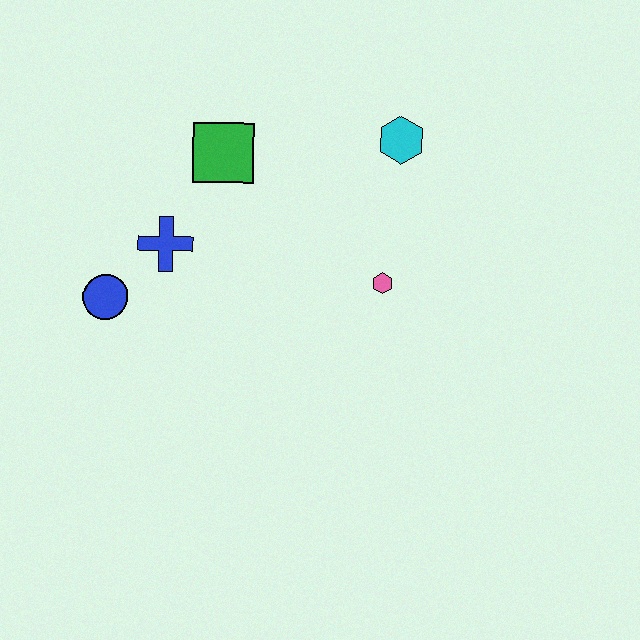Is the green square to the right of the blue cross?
Yes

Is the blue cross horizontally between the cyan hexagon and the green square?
No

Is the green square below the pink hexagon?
No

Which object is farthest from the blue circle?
The cyan hexagon is farthest from the blue circle.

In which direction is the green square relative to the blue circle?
The green square is above the blue circle.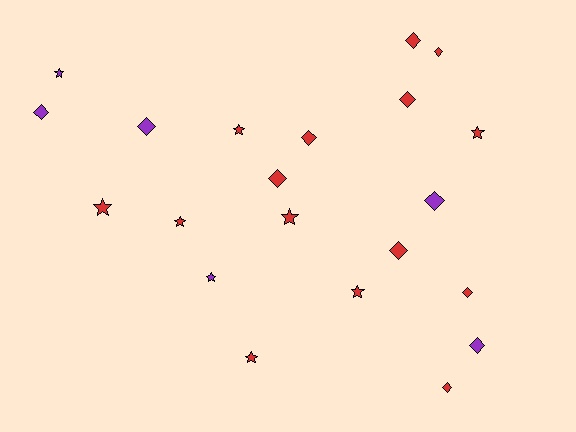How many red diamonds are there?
There are 8 red diamonds.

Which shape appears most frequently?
Diamond, with 12 objects.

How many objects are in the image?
There are 21 objects.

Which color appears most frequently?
Red, with 15 objects.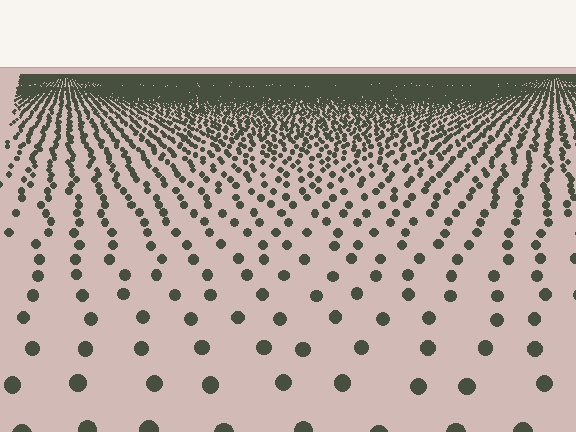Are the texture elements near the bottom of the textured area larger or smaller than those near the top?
Larger. Near the bottom, elements are closer to the viewer and appear at a bigger on-screen size.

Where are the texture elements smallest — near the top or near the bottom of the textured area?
Near the top.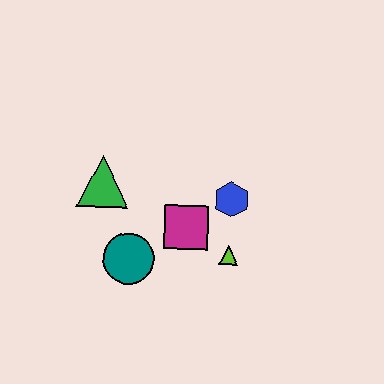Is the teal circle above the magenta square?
No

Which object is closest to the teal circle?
The magenta square is closest to the teal circle.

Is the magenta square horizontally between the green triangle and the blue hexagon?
Yes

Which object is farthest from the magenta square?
The green triangle is farthest from the magenta square.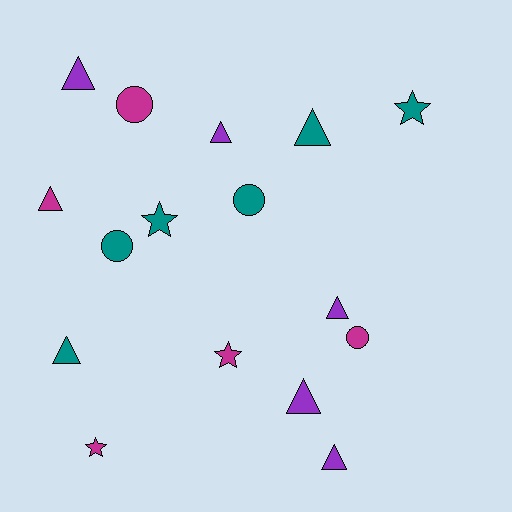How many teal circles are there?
There are 2 teal circles.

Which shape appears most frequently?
Triangle, with 8 objects.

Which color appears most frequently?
Teal, with 6 objects.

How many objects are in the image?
There are 16 objects.